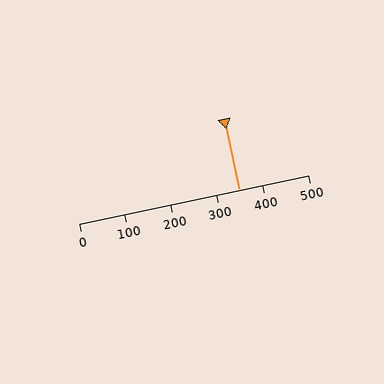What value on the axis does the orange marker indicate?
The marker indicates approximately 350.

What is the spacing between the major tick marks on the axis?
The major ticks are spaced 100 apart.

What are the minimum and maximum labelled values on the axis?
The axis runs from 0 to 500.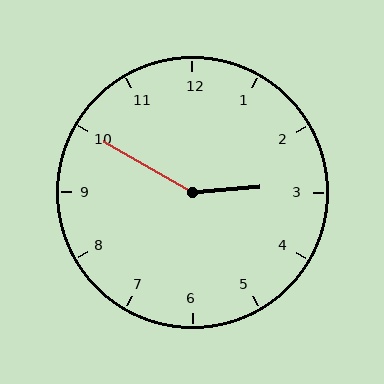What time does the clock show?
2:50.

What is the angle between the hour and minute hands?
Approximately 145 degrees.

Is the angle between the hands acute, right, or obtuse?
It is obtuse.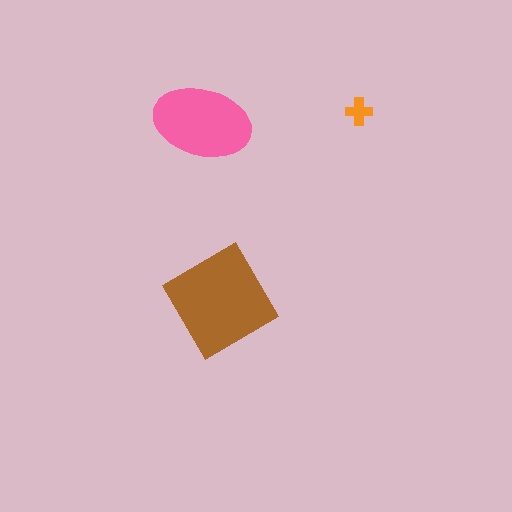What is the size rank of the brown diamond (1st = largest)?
1st.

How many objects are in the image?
There are 3 objects in the image.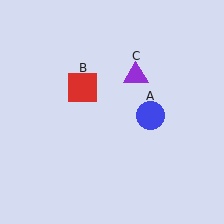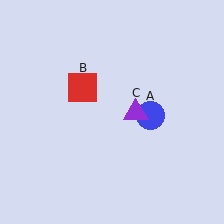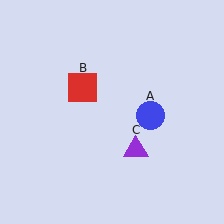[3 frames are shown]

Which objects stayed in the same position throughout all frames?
Blue circle (object A) and red square (object B) remained stationary.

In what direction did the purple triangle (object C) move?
The purple triangle (object C) moved down.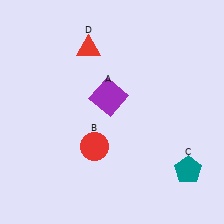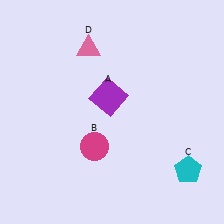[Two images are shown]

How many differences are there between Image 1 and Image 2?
There are 3 differences between the two images.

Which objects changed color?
B changed from red to magenta. C changed from teal to cyan. D changed from red to pink.